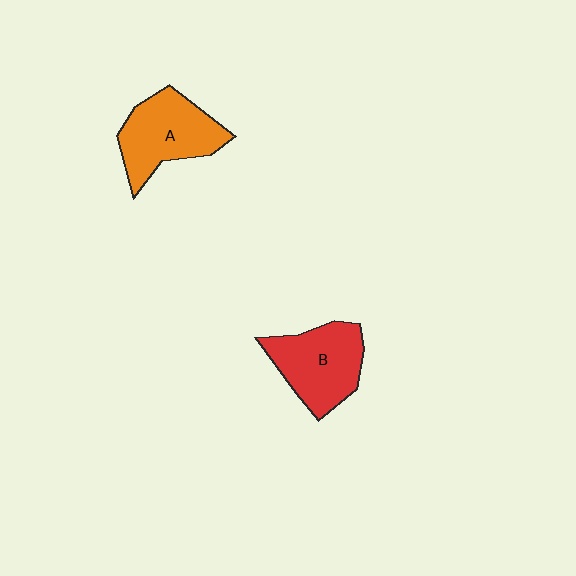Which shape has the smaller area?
Shape B (red).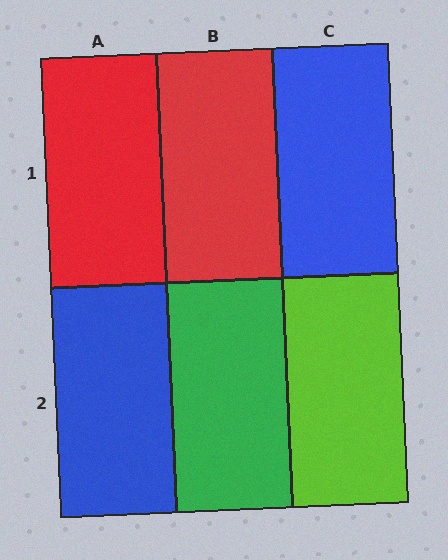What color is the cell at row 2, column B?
Green.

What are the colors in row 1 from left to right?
Red, red, blue.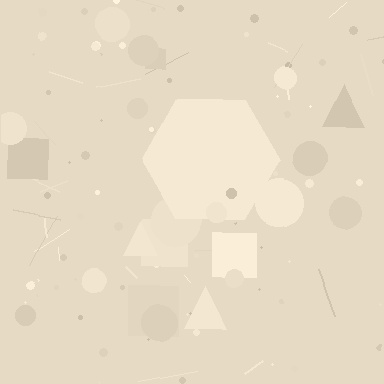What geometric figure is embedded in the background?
A hexagon is embedded in the background.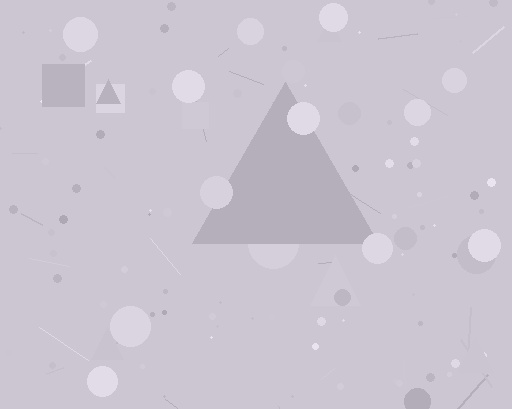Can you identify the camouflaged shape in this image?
The camouflaged shape is a triangle.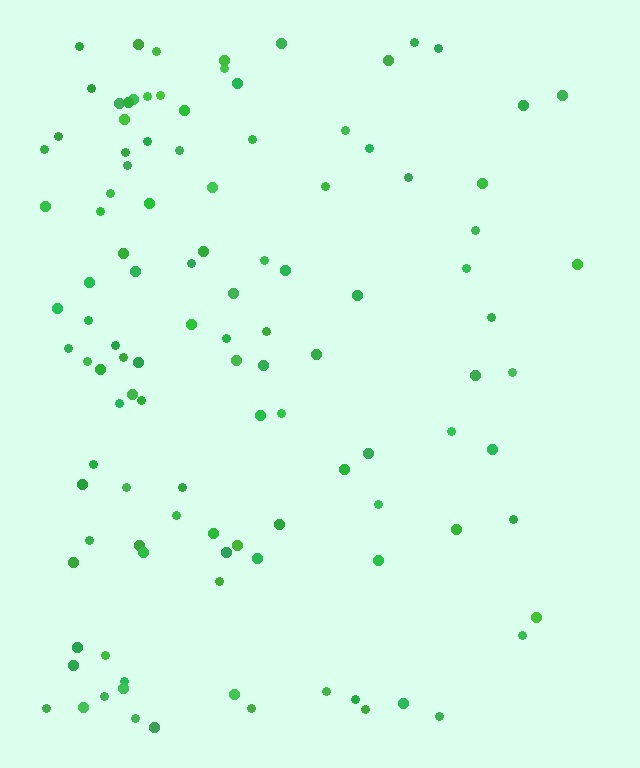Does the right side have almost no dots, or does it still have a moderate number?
Still a moderate number, just noticeably fewer than the left.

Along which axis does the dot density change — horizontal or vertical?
Horizontal.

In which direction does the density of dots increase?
From right to left, with the left side densest.